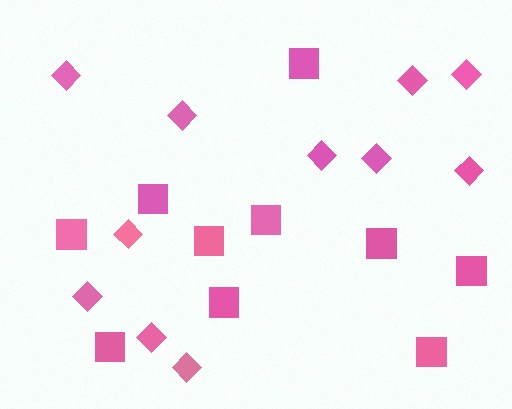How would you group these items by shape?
There are 2 groups: one group of diamonds (11) and one group of squares (10).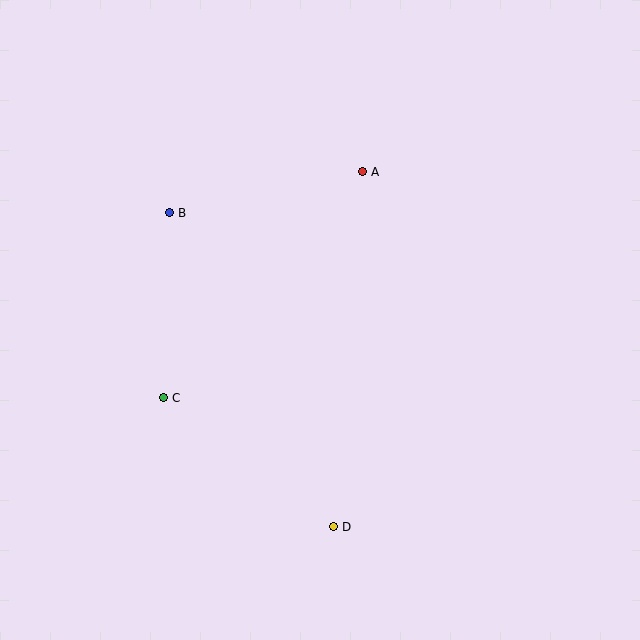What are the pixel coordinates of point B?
Point B is at (169, 213).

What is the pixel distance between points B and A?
The distance between B and A is 197 pixels.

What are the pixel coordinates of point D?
Point D is at (333, 527).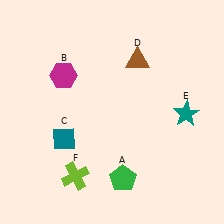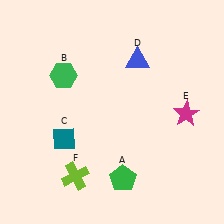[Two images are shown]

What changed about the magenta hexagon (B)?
In Image 1, B is magenta. In Image 2, it changed to green.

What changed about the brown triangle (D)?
In Image 1, D is brown. In Image 2, it changed to blue.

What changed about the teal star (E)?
In Image 1, E is teal. In Image 2, it changed to magenta.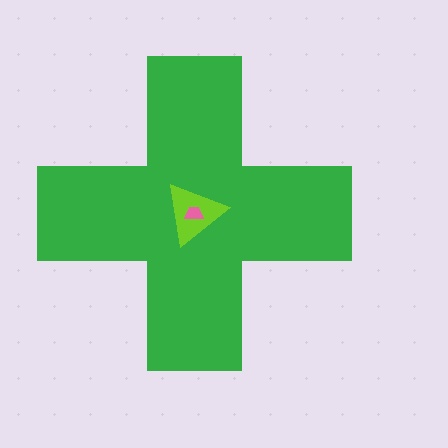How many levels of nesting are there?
3.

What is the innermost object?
The pink trapezoid.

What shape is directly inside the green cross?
The lime triangle.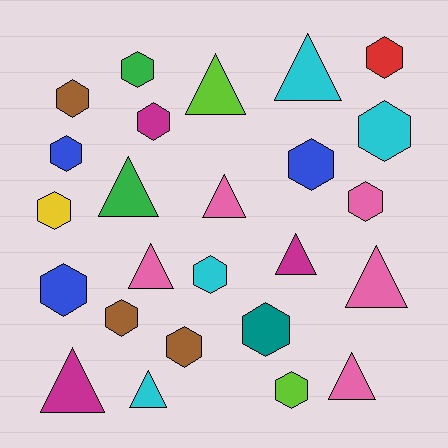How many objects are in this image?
There are 25 objects.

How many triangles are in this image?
There are 10 triangles.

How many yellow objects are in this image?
There is 1 yellow object.